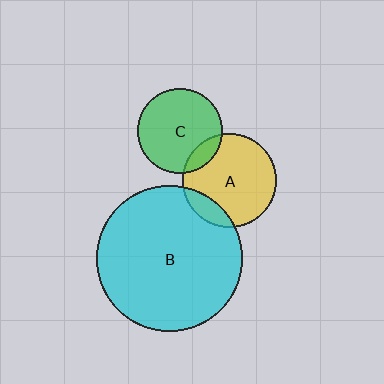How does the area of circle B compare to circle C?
Approximately 2.9 times.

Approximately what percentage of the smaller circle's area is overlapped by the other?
Approximately 15%.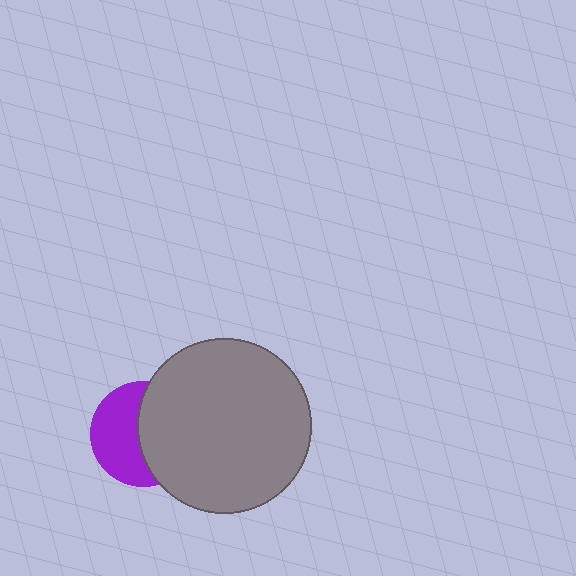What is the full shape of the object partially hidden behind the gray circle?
The partially hidden object is a purple circle.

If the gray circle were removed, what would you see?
You would see the complete purple circle.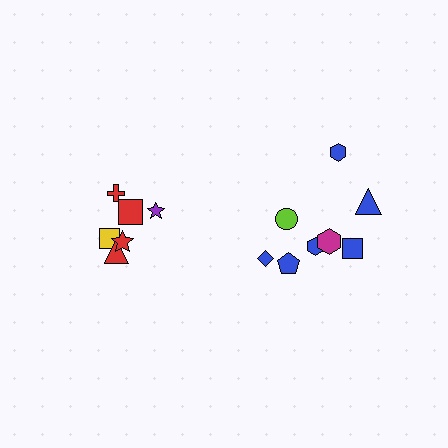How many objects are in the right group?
There are 8 objects.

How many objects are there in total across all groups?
There are 14 objects.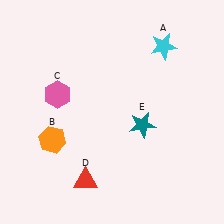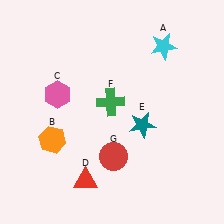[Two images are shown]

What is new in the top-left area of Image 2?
A green cross (F) was added in the top-left area of Image 2.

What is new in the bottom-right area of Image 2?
A red circle (G) was added in the bottom-right area of Image 2.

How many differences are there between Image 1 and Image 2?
There are 2 differences between the two images.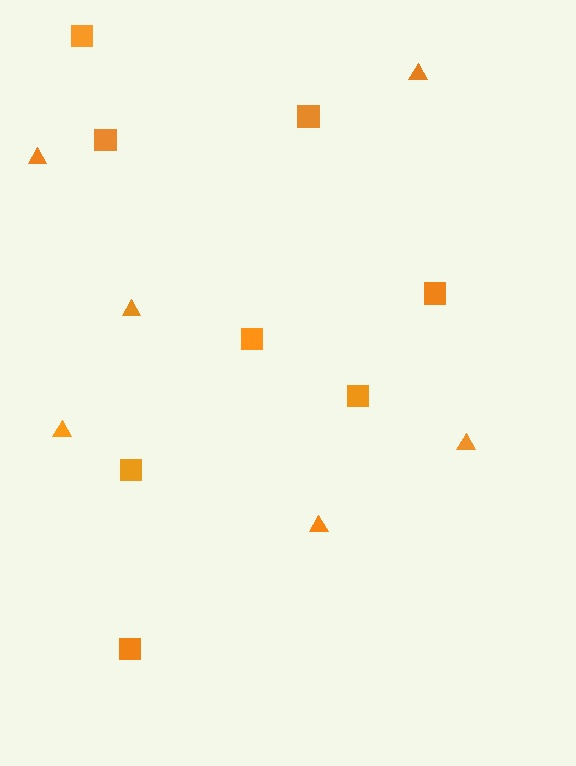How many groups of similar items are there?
There are 2 groups: one group of triangles (6) and one group of squares (8).